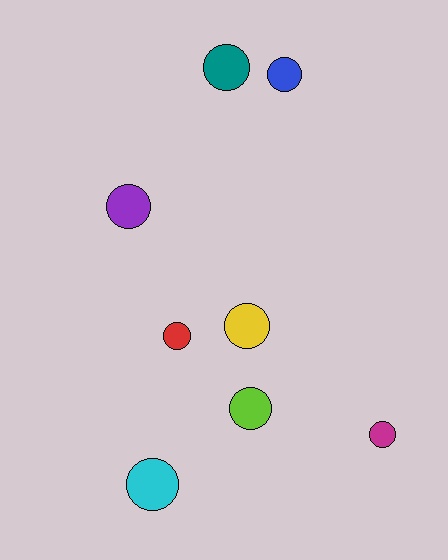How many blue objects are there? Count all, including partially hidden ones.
There is 1 blue object.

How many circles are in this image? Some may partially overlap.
There are 8 circles.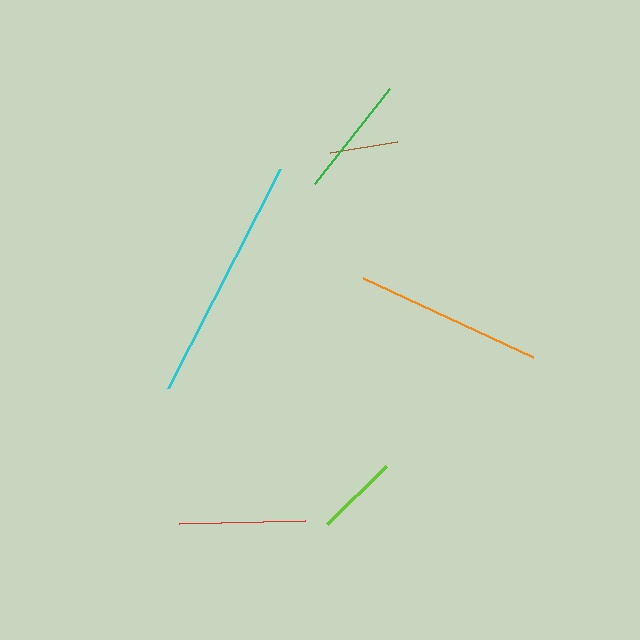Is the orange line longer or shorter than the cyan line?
The cyan line is longer than the orange line.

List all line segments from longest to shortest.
From longest to shortest: cyan, orange, red, green, lime, brown.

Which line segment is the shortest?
The brown line is the shortest at approximately 68 pixels.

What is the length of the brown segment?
The brown segment is approximately 68 pixels long.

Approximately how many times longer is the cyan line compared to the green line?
The cyan line is approximately 2.0 times the length of the green line.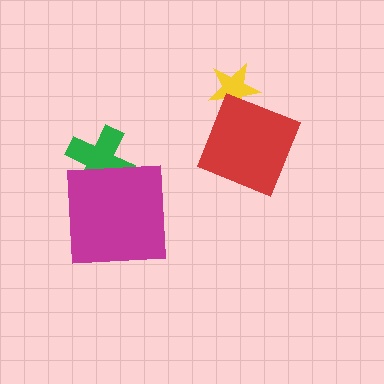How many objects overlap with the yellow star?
1 object overlaps with the yellow star.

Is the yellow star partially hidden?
Yes, it is partially covered by another shape.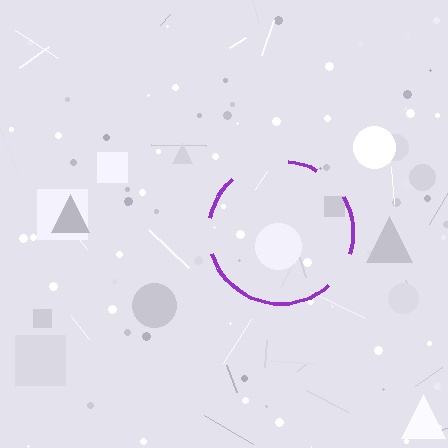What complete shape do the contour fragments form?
The contour fragments form a circle.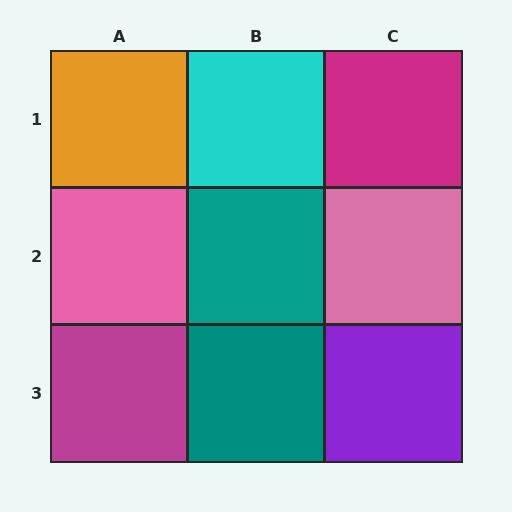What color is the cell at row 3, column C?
Purple.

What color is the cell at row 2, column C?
Pink.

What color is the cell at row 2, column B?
Teal.